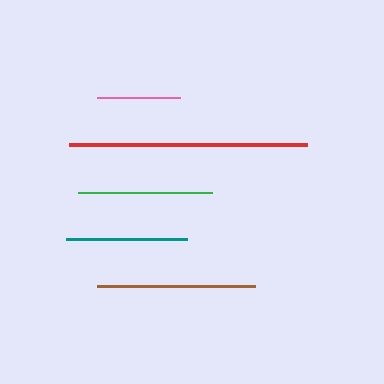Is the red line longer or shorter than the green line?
The red line is longer than the green line.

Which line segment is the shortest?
The pink line is the shortest at approximately 83 pixels.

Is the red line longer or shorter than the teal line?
The red line is longer than the teal line.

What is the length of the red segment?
The red segment is approximately 237 pixels long.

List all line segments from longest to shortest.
From longest to shortest: red, brown, green, teal, pink.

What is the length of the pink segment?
The pink segment is approximately 83 pixels long.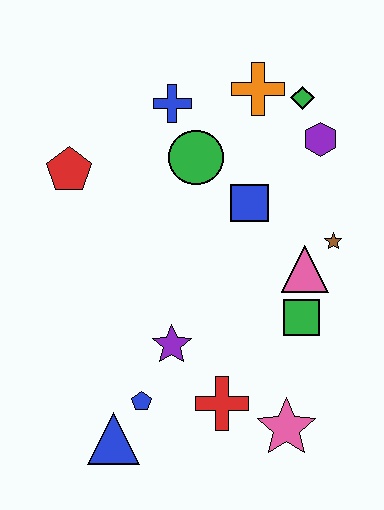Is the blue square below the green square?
No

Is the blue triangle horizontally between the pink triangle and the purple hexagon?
No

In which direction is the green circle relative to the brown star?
The green circle is to the left of the brown star.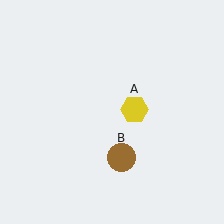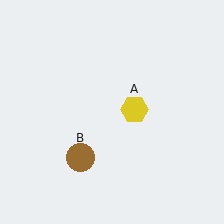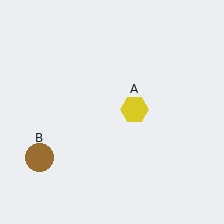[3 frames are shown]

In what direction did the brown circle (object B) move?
The brown circle (object B) moved left.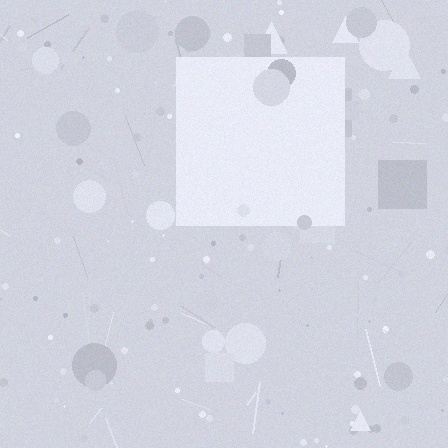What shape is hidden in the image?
A square is hidden in the image.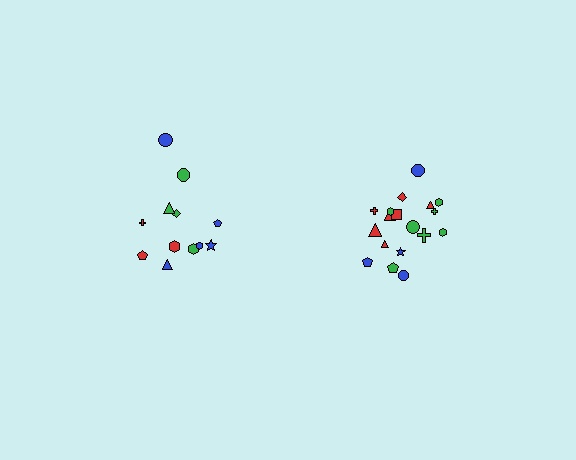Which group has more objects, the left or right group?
The right group.